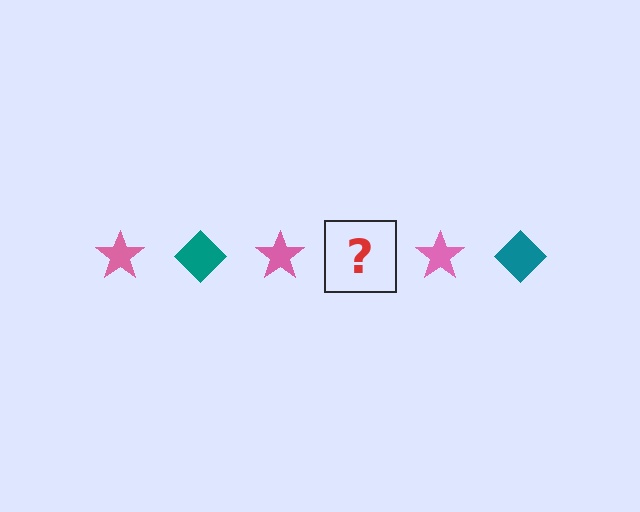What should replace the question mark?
The question mark should be replaced with a teal diamond.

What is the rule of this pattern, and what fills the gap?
The rule is that the pattern alternates between pink star and teal diamond. The gap should be filled with a teal diamond.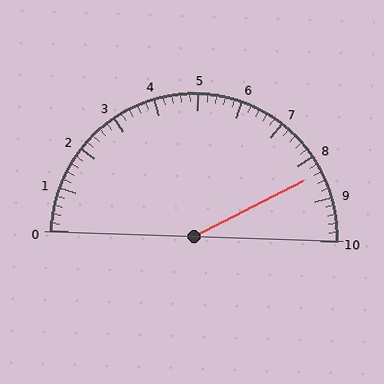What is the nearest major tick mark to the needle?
The nearest major tick mark is 8.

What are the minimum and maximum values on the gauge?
The gauge ranges from 0 to 10.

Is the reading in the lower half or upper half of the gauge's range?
The reading is in the upper half of the range (0 to 10).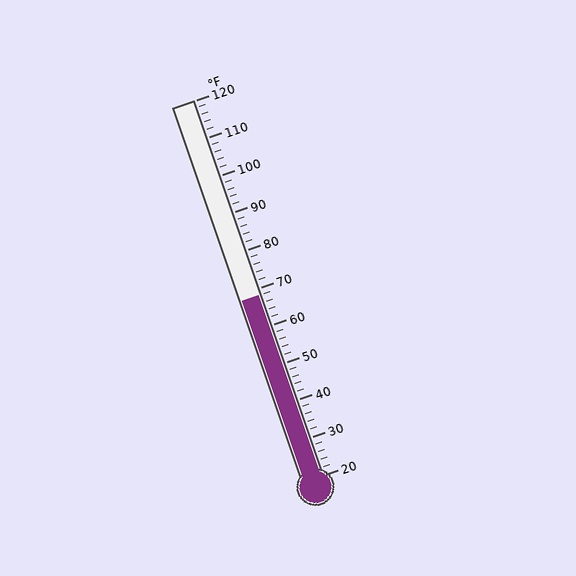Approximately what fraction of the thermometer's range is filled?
The thermometer is filled to approximately 50% of its range.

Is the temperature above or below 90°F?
The temperature is below 90°F.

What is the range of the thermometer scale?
The thermometer scale ranges from 20°F to 120°F.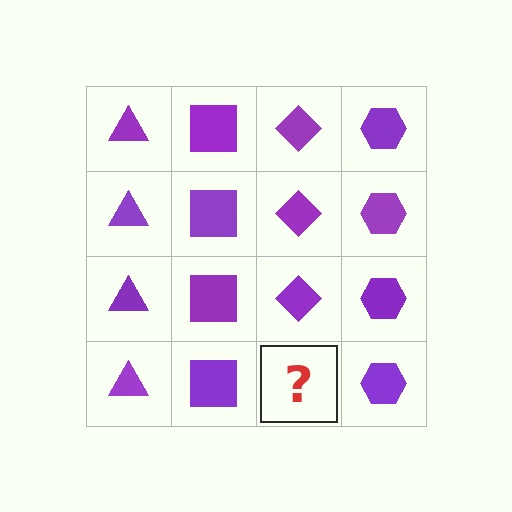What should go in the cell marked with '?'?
The missing cell should contain a purple diamond.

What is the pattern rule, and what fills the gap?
The rule is that each column has a consistent shape. The gap should be filled with a purple diamond.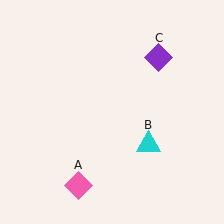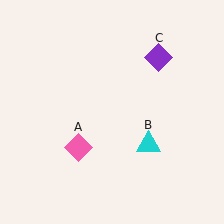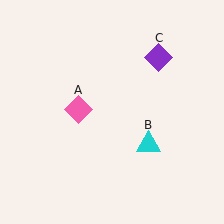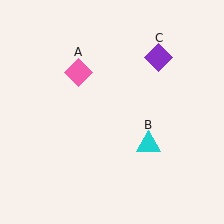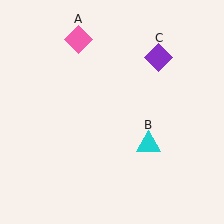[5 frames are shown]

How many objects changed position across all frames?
1 object changed position: pink diamond (object A).